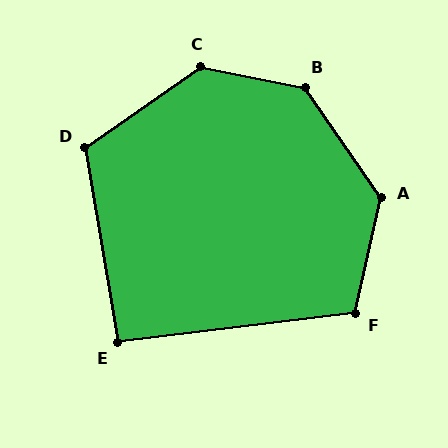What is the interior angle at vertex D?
Approximately 115 degrees (obtuse).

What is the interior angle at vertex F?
Approximately 109 degrees (obtuse).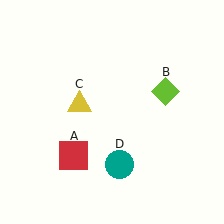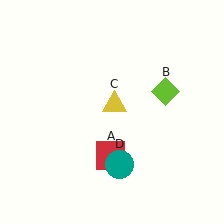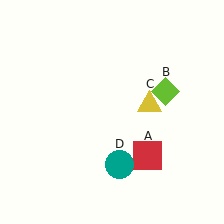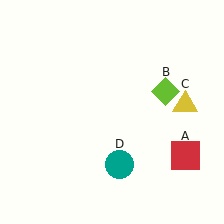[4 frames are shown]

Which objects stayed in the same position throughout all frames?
Lime diamond (object B) and teal circle (object D) remained stationary.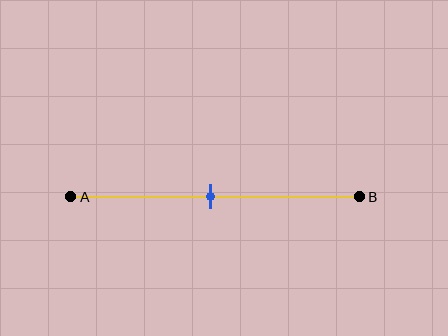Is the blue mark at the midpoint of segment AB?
Yes, the mark is approximately at the midpoint.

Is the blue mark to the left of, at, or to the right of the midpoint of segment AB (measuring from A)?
The blue mark is approximately at the midpoint of segment AB.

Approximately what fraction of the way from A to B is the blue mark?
The blue mark is approximately 50% of the way from A to B.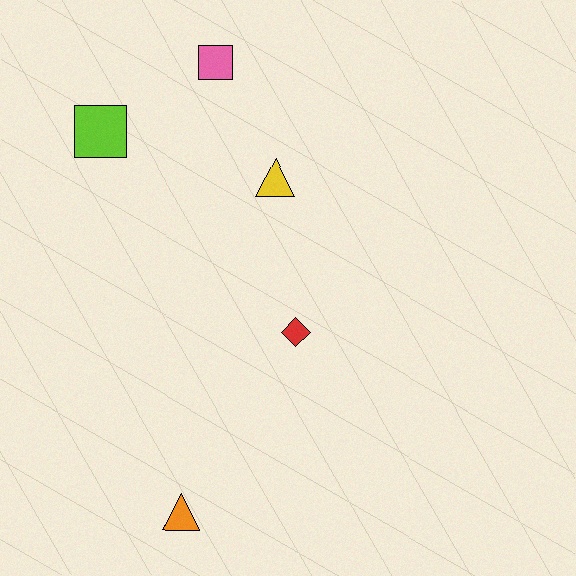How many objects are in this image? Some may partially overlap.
There are 5 objects.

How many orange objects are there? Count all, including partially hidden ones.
There is 1 orange object.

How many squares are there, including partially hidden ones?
There are 2 squares.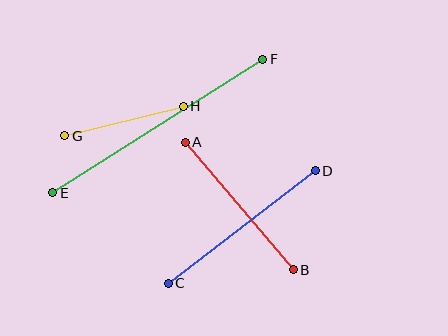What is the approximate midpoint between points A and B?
The midpoint is at approximately (239, 206) pixels.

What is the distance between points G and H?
The distance is approximately 122 pixels.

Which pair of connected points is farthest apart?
Points E and F are farthest apart.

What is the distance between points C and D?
The distance is approximately 185 pixels.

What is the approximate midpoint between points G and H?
The midpoint is at approximately (124, 121) pixels.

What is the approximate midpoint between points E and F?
The midpoint is at approximately (158, 126) pixels.